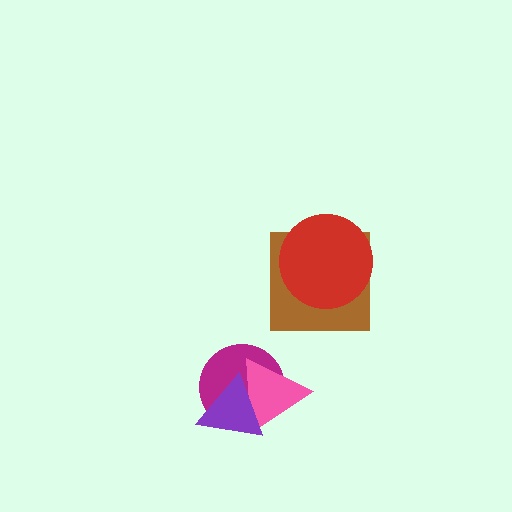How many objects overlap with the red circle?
1 object overlaps with the red circle.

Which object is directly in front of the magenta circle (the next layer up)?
The pink triangle is directly in front of the magenta circle.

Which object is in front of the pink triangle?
The purple triangle is in front of the pink triangle.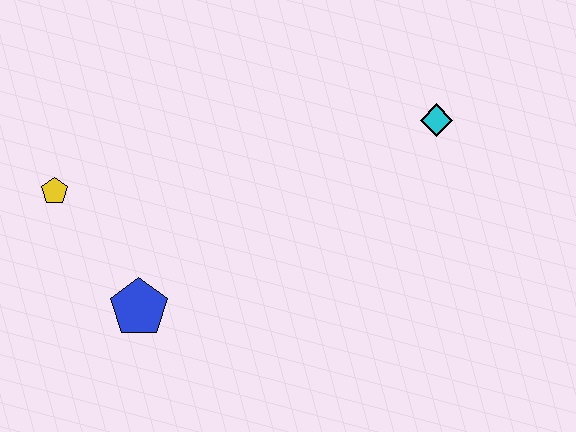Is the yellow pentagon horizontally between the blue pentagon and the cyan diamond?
No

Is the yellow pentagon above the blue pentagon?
Yes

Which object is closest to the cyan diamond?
The blue pentagon is closest to the cyan diamond.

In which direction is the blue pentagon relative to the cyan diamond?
The blue pentagon is to the left of the cyan diamond.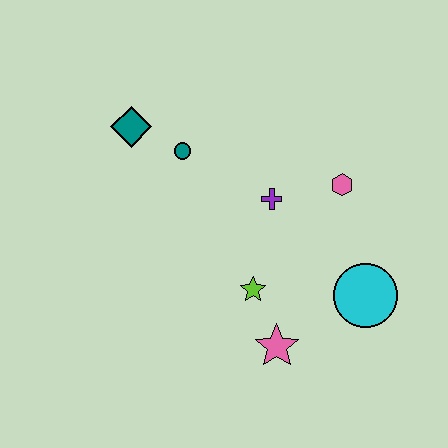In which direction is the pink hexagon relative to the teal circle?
The pink hexagon is to the right of the teal circle.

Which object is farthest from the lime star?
The teal diamond is farthest from the lime star.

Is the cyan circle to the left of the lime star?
No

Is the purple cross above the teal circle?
No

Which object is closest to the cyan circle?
The pink star is closest to the cyan circle.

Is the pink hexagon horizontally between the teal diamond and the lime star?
No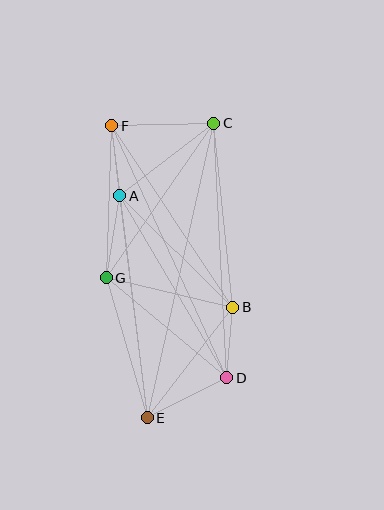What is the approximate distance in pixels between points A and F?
The distance between A and F is approximately 71 pixels.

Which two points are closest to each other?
Points B and D are closest to each other.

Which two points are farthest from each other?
Points C and E are farthest from each other.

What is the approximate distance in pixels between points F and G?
The distance between F and G is approximately 152 pixels.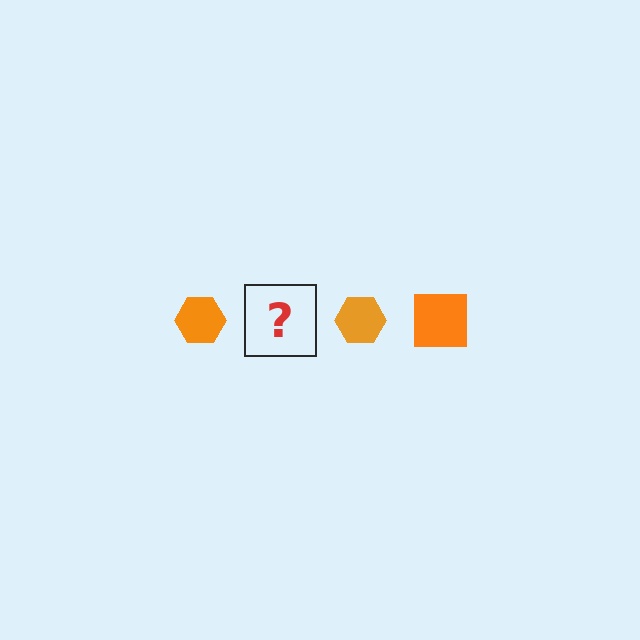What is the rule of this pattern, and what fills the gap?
The rule is that the pattern cycles through hexagon, square shapes in orange. The gap should be filled with an orange square.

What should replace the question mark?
The question mark should be replaced with an orange square.